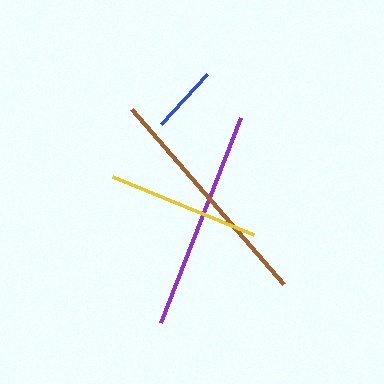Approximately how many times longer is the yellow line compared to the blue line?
The yellow line is approximately 2.2 times the length of the blue line.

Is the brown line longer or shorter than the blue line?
The brown line is longer than the blue line.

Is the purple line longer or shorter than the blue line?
The purple line is longer than the blue line.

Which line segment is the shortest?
The blue line is the shortest at approximately 68 pixels.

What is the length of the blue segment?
The blue segment is approximately 68 pixels long.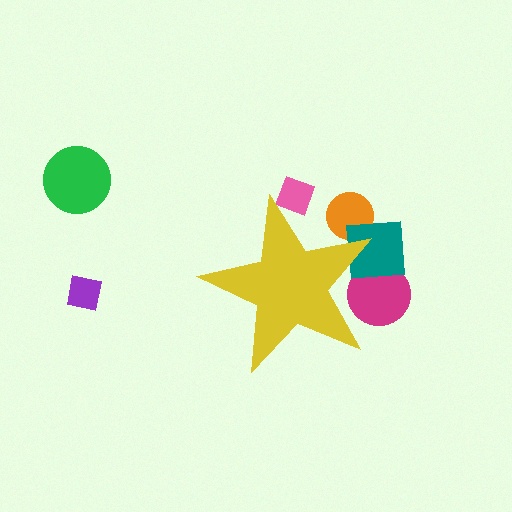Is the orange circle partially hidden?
Yes, the orange circle is partially hidden behind the yellow star.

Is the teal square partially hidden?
Yes, the teal square is partially hidden behind the yellow star.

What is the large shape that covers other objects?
A yellow star.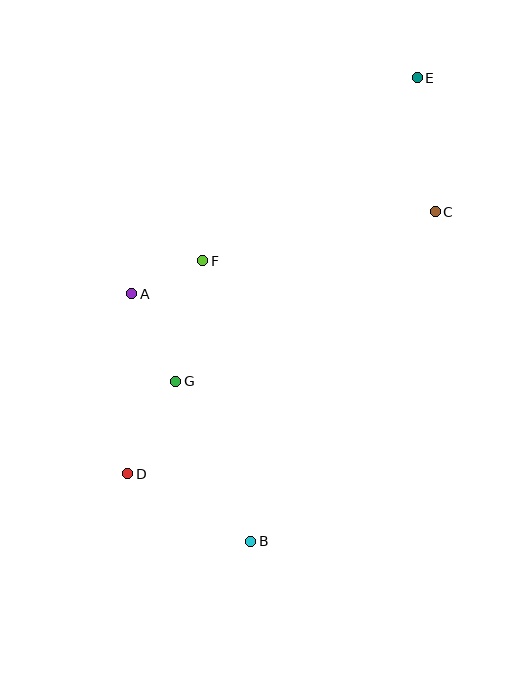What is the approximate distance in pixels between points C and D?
The distance between C and D is approximately 404 pixels.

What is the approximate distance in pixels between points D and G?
The distance between D and G is approximately 105 pixels.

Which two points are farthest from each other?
Points B and E are farthest from each other.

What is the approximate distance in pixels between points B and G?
The distance between B and G is approximately 177 pixels.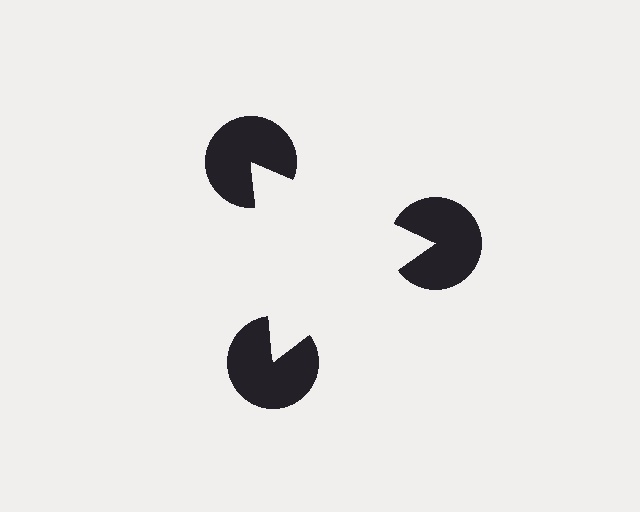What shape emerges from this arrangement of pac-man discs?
An illusory triangle — its edges are inferred from the aligned wedge cuts in the pac-man discs, not physically drawn.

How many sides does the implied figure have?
3 sides.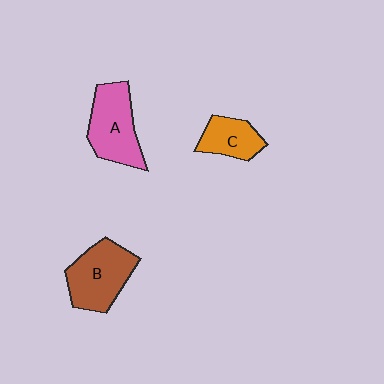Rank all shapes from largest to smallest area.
From largest to smallest: B (brown), A (pink), C (orange).